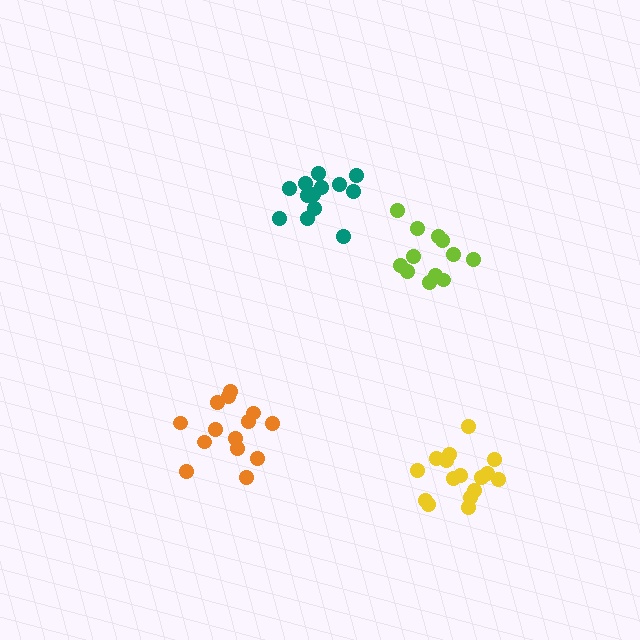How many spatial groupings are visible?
There are 4 spatial groupings.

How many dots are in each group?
Group 1: 13 dots, Group 2: 14 dots, Group 3: 16 dots, Group 4: 12 dots (55 total).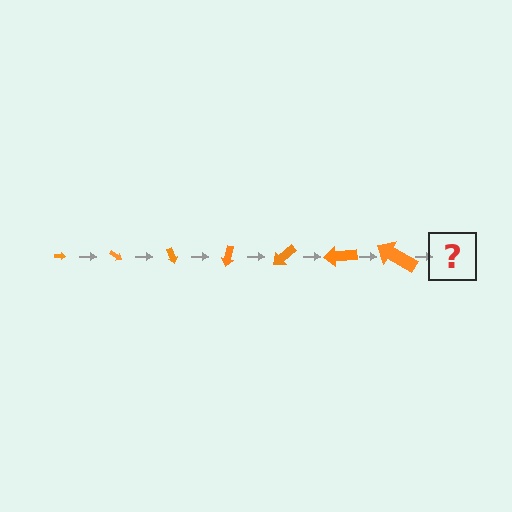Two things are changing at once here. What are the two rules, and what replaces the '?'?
The two rules are that the arrow grows larger each step and it rotates 35 degrees each step. The '?' should be an arrow, larger than the previous one and rotated 245 degrees from the start.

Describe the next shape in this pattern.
It should be an arrow, larger than the previous one and rotated 245 degrees from the start.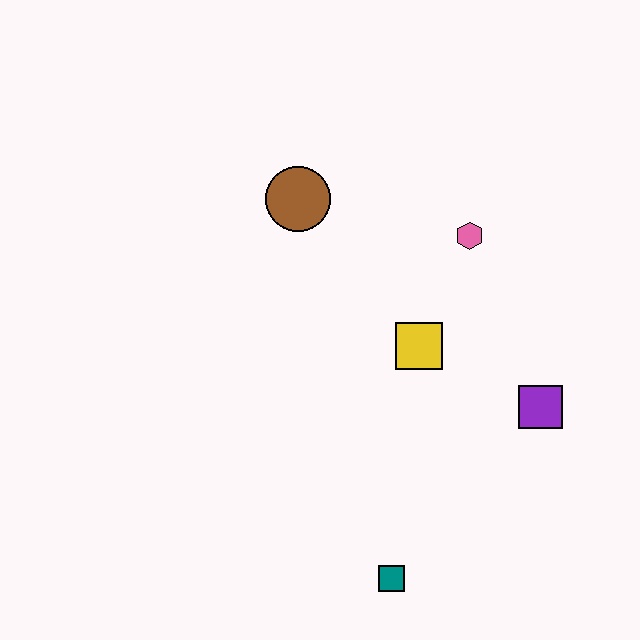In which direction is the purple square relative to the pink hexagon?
The purple square is below the pink hexagon.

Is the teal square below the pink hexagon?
Yes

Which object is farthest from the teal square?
The brown circle is farthest from the teal square.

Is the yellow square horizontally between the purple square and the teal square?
Yes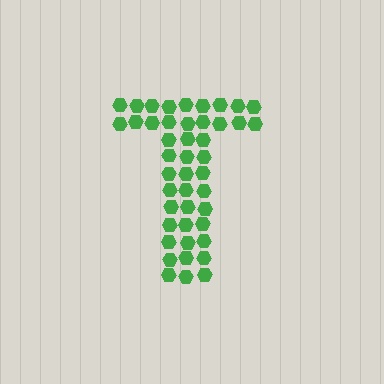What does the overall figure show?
The overall figure shows the letter T.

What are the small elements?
The small elements are hexagons.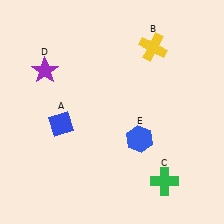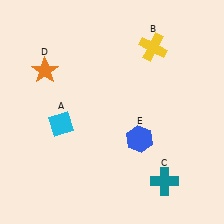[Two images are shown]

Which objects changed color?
A changed from blue to cyan. C changed from green to teal. D changed from purple to orange.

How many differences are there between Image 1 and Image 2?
There are 3 differences between the two images.